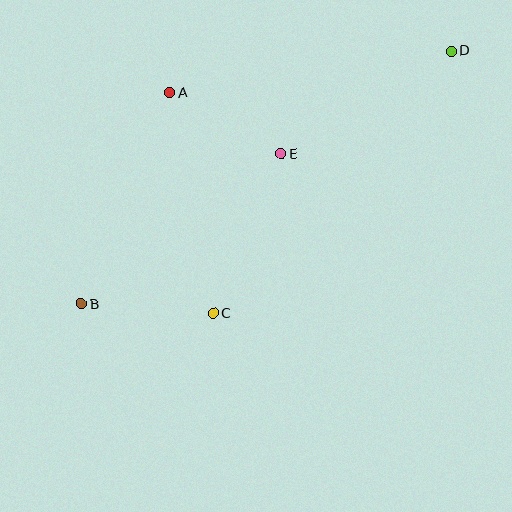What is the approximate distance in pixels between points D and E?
The distance between D and E is approximately 198 pixels.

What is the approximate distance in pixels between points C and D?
The distance between C and D is approximately 354 pixels.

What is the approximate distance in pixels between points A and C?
The distance between A and C is approximately 225 pixels.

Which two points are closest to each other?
Points A and E are closest to each other.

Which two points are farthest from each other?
Points B and D are farthest from each other.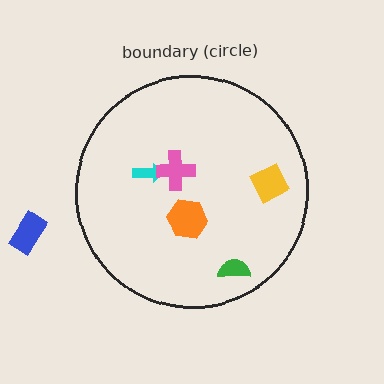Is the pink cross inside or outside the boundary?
Inside.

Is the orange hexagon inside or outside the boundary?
Inside.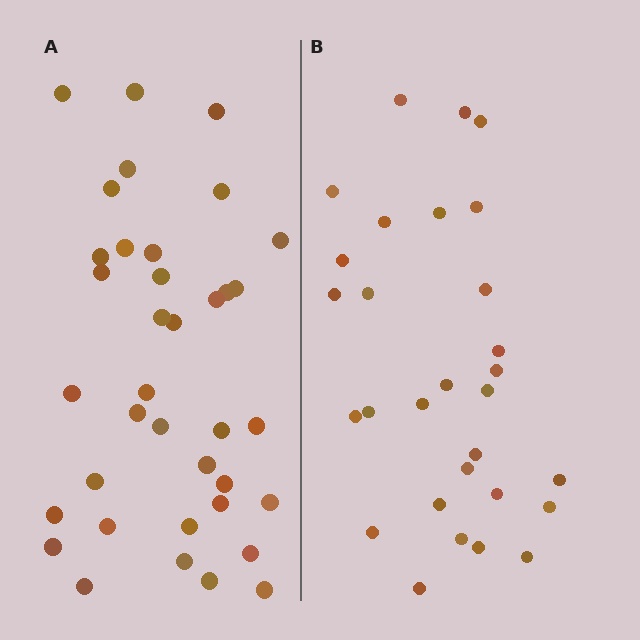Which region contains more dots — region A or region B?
Region A (the left region) has more dots.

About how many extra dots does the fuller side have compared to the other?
Region A has roughly 8 or so more dots than region B.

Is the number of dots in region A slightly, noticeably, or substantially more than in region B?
Region A has noticeably more, but not dramatically so. The ratio is roughly 1.3 to 1.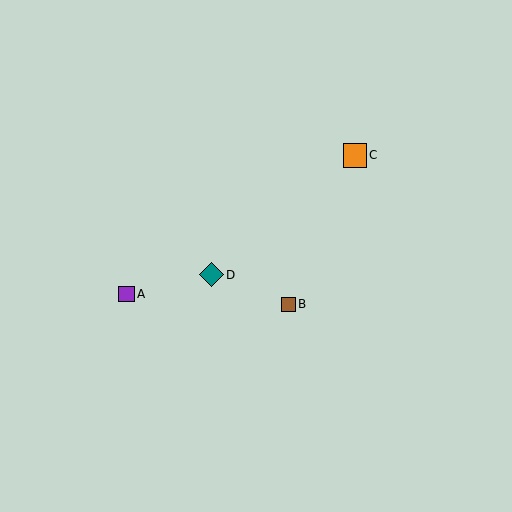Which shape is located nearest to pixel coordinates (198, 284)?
The teal diamond (labeled D) at (211, 275) is nearest to that location.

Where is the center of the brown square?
The center of the brown square is at (288, 304).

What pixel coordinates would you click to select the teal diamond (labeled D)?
Click at (211, 275) to select the teal diamond D.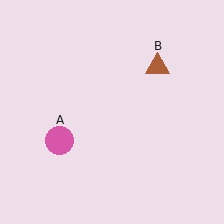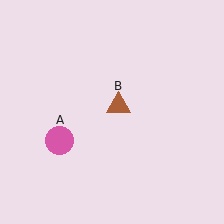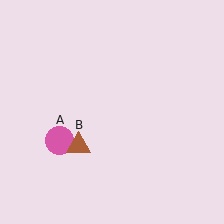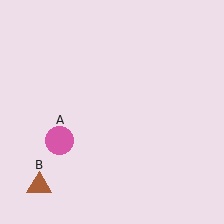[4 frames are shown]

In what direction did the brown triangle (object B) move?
The brown triangle (object B) moved down and to the left.